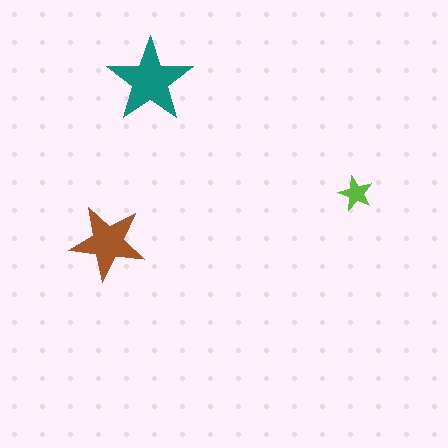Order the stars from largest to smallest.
the teal one, the brown one, the lime one.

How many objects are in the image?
There are 3 objects in the image.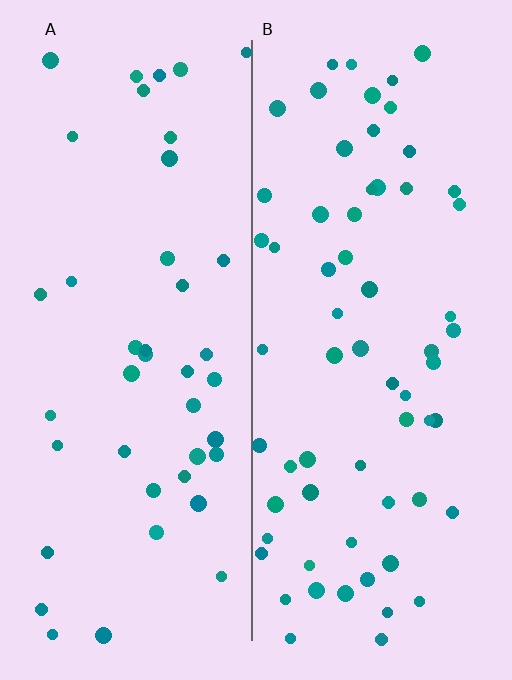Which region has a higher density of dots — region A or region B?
B (the right).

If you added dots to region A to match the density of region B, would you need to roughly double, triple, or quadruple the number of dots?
Approximately double.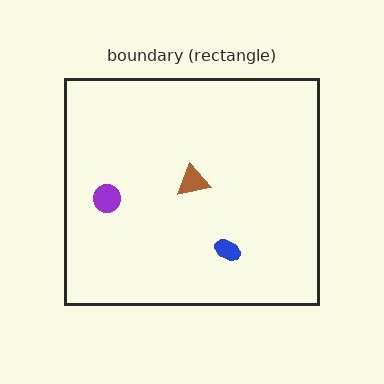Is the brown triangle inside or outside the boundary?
Inside.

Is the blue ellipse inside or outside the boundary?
Inside.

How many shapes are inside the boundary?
3 inside, 0 outside.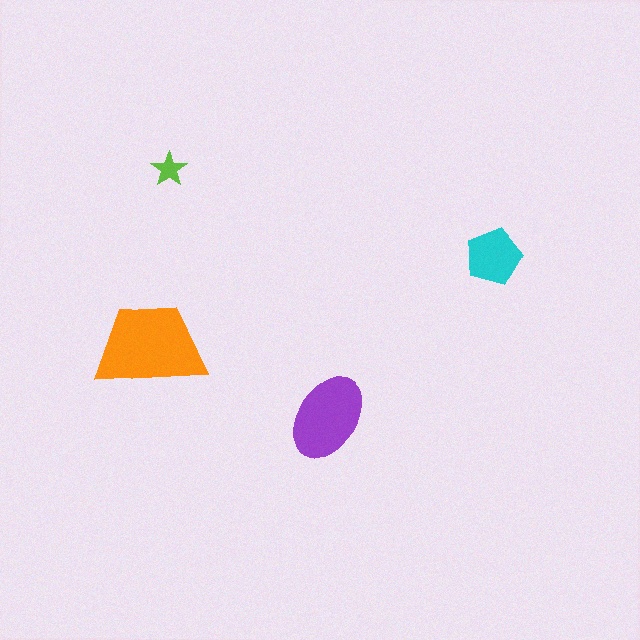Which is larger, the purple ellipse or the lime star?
The purple ellipse.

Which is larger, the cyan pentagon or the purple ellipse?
The purple ellipse.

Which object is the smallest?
The lime star.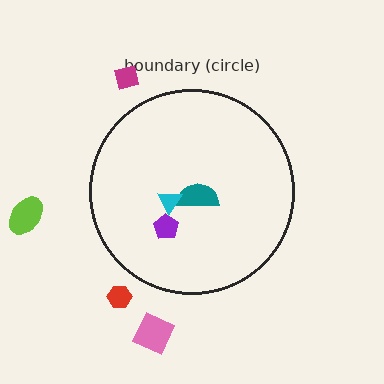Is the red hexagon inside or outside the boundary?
Outside.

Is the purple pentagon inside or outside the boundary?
Inside.